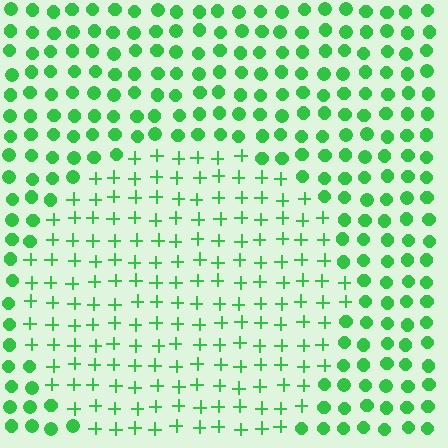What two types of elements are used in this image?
The image uses plus signs inside the circle region and circles outside it.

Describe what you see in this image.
The image is filled with small green elements arranged in a uniform grid. A circle-shaped region contains plus signs, while the surrounding area contains circles. The boundary is defined purely by the change in element shape.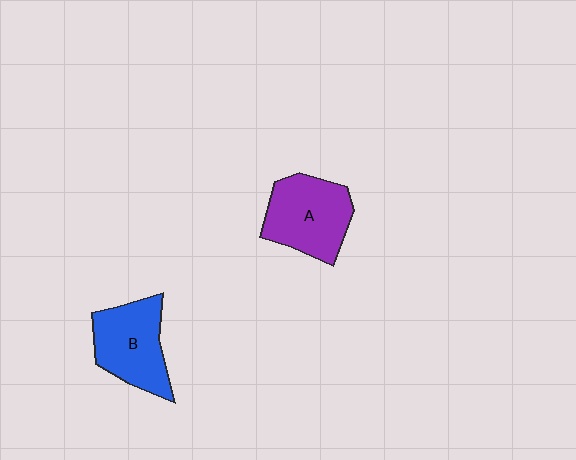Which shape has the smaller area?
Shape B (blue).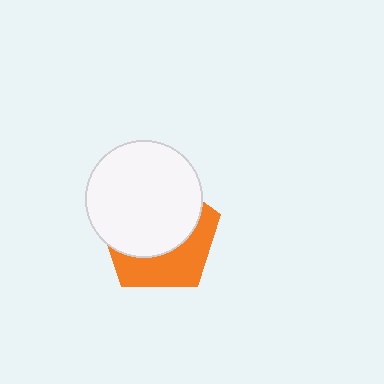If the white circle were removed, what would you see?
You would see the complete orange pentagon.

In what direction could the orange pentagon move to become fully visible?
The orange pentagon could move down. That would shift it out from behind the white circle entirely.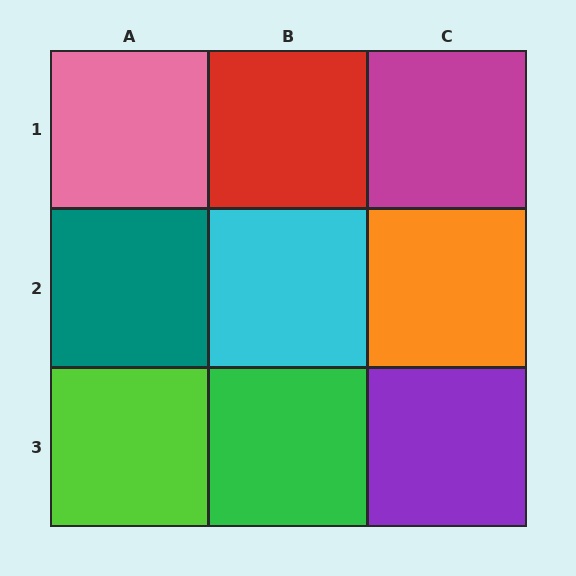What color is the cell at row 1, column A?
Pink.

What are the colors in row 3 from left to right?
Lime, green, purple.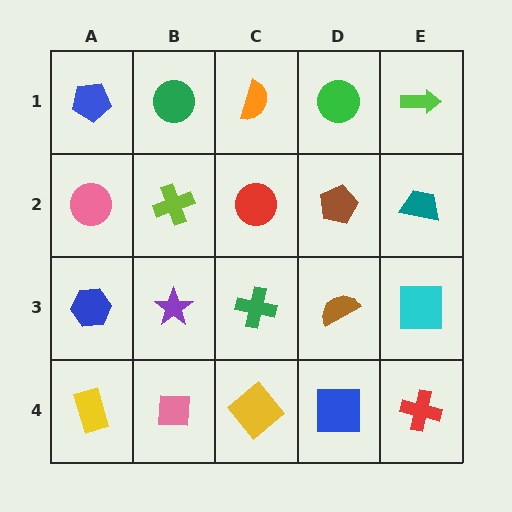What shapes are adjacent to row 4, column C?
A green cross (row 3, column C), a pink square (row 4, column B), a blue square (row 4, column D).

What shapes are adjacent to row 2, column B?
A green circle (row 1, column B), a purple star (row 3, column B), a pink circle (row 2, column A), a red circle (row 2, column C).